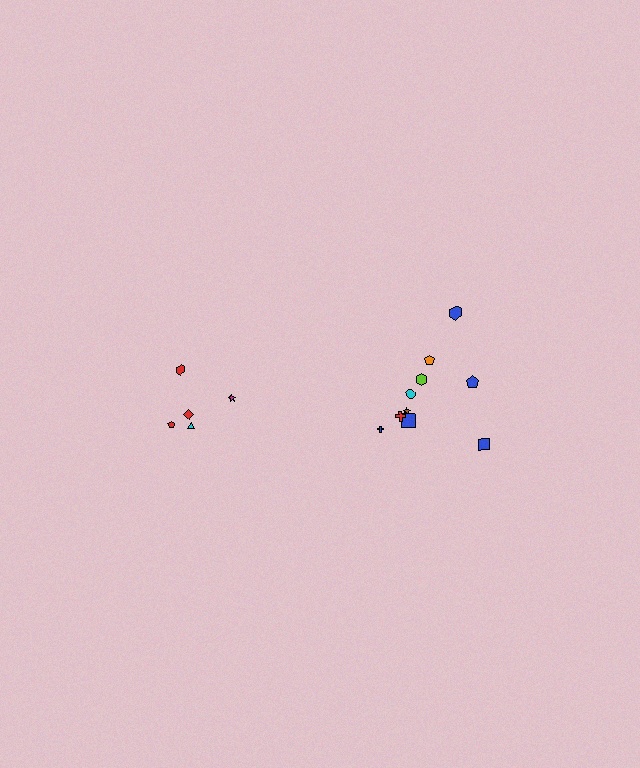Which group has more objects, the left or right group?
The right group.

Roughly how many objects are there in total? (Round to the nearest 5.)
Roughly 15 objects in total.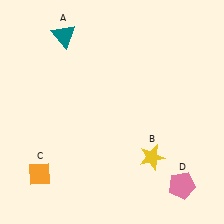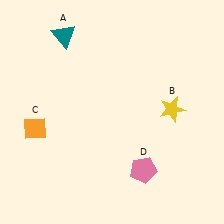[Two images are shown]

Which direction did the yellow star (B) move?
The yellow star (B) moved up.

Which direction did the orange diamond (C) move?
The orange diamond (C) moved up.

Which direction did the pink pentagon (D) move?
The pink pentagon (D) moved left.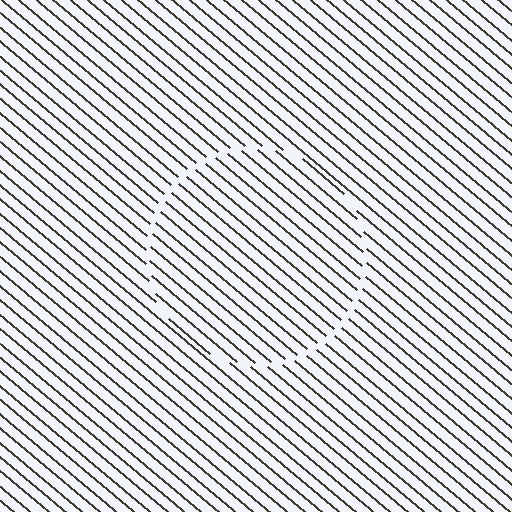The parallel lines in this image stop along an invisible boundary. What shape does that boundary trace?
An illusory circle. The interior of the shape contains the same grating, shifted by half a period — the contour is defined by the phase discontinuity where line-ends from the inner and outer gratings abut.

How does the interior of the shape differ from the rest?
The interior of the shape contains the same grating, shifted by half a period — the contour is defined by the phase discontinuity where line-ends from the inner and outer gratings abut.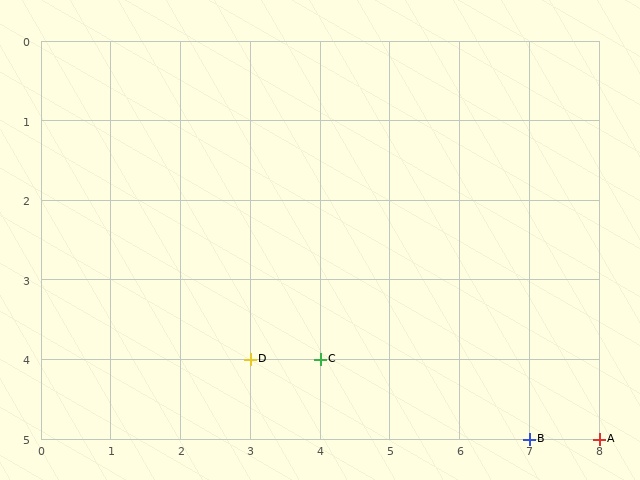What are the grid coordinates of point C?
Point C is at grid coordinates (4, 4).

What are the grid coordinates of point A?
Point A is at grid coordinates (8, 5).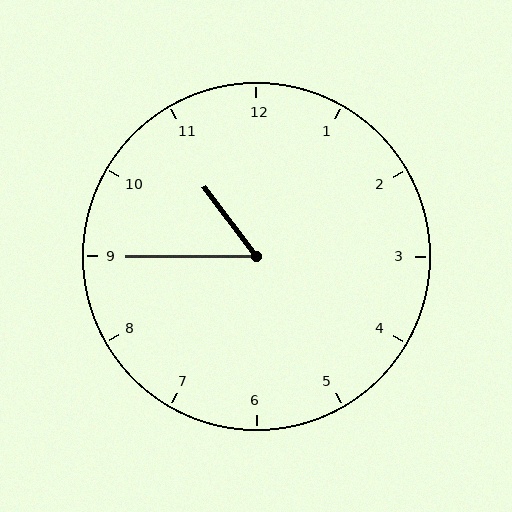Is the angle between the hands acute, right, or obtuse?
It is acute.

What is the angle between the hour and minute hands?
Approximately 52 degrees.